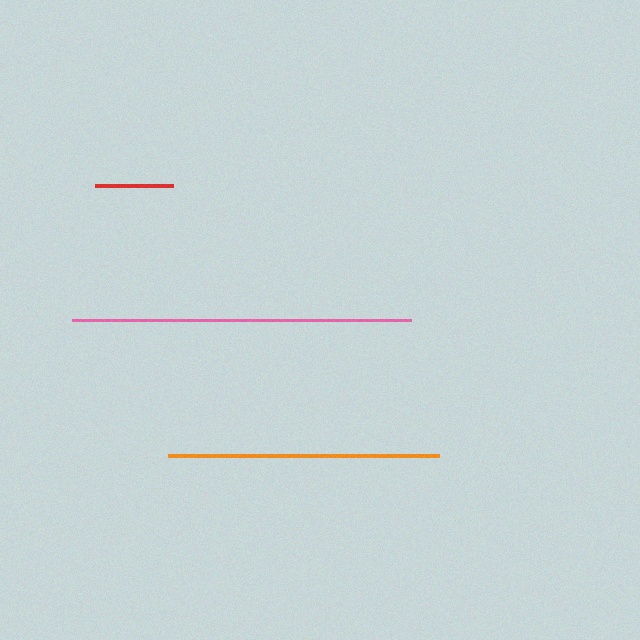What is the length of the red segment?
The red segment is approximately 78 pixels long.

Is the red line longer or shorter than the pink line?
The pink line is longer than the red line.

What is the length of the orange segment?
The orange segment is approximately 271 pixels long.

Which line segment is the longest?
The pink line is the longest at approximately 338 pixels.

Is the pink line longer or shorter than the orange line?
The pink line is longer than the orange line.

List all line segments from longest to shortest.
From longest to shortest: pink, orange, red.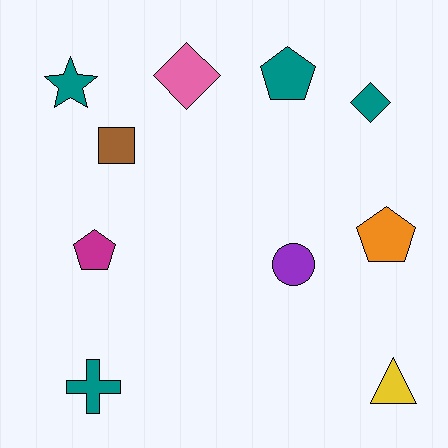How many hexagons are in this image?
There are no hexagons.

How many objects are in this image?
There are 10 objects.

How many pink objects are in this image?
There is 1 pink object.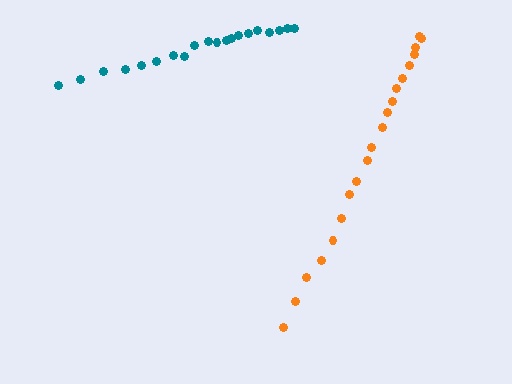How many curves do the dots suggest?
There are 2 distinct paths.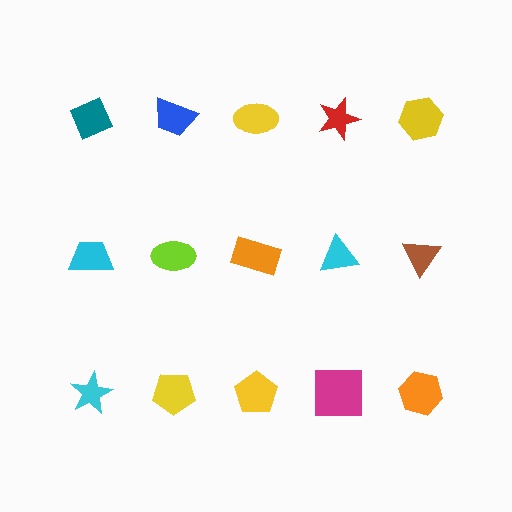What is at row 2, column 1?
A cyan trapezoid.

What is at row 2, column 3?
An orange rectangle.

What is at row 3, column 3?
A yellow pentagon.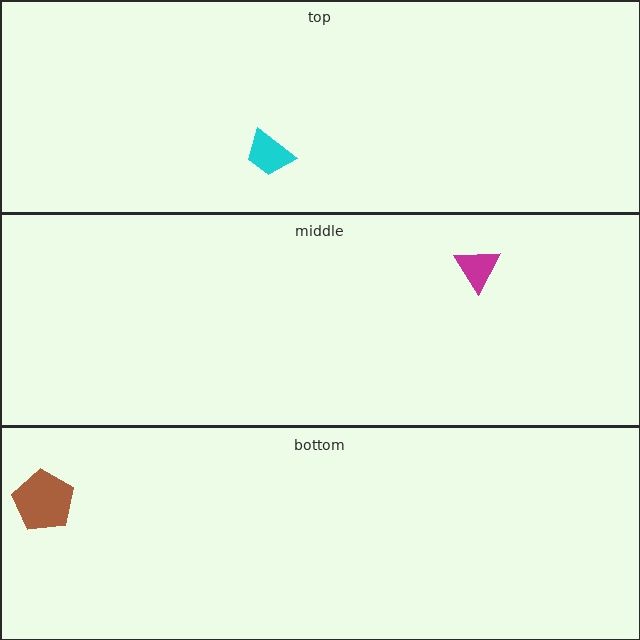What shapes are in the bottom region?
The brown pentagon.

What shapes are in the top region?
The cyan trapezoid.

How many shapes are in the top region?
1.